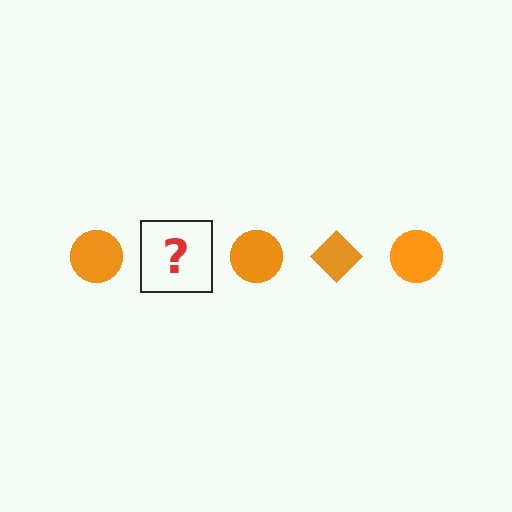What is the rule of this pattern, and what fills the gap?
The rule is that the pattern cycles through circle, diamond shapes in orange. The gap should be filled with an orange diamond.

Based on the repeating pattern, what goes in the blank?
The blank should be an orange diamond.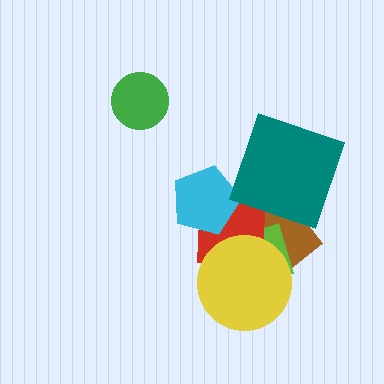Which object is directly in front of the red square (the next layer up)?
The yellow circle is directly in front of the red square.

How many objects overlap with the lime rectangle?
3 objects overlap with the lime rectangle.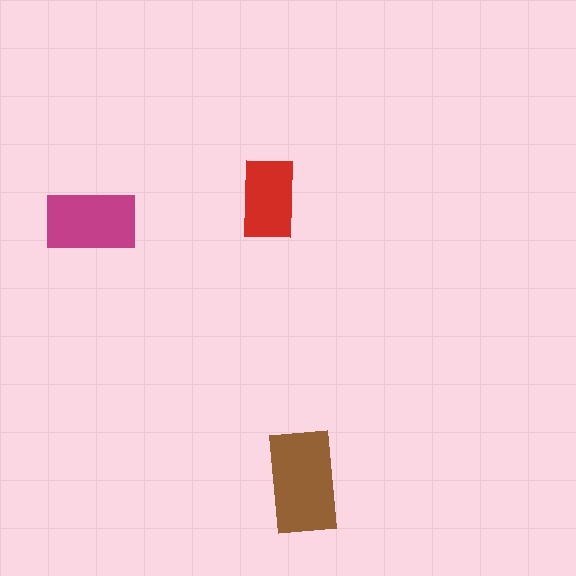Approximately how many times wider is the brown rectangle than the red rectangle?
About 1.5 times wider.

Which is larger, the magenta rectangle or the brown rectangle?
The brown one.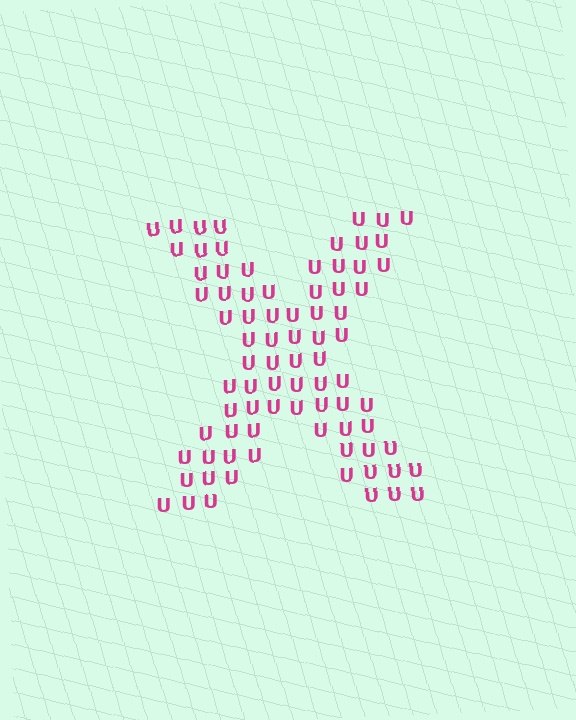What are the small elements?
The small elements are letter U's.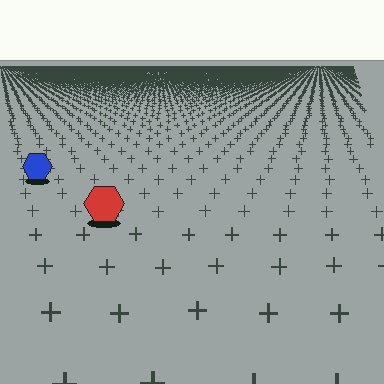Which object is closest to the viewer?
The red hexagon is closest. The texture marks near it are larger and more spread out.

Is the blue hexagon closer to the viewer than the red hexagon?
No. The red hexagon is closer — you can tell from the texture gradient: the ground texture is coarser near it.